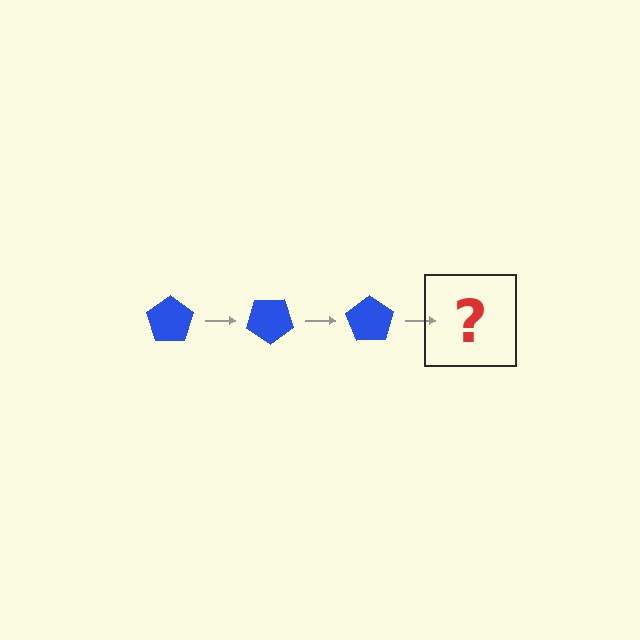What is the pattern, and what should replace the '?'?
The pattern is that the pentagon rotates 35 degrees each step. The '?' should be a blue pentagon rotated 105 degrees.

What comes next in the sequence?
The next element should be a blue pentagon rotated 105 degrees.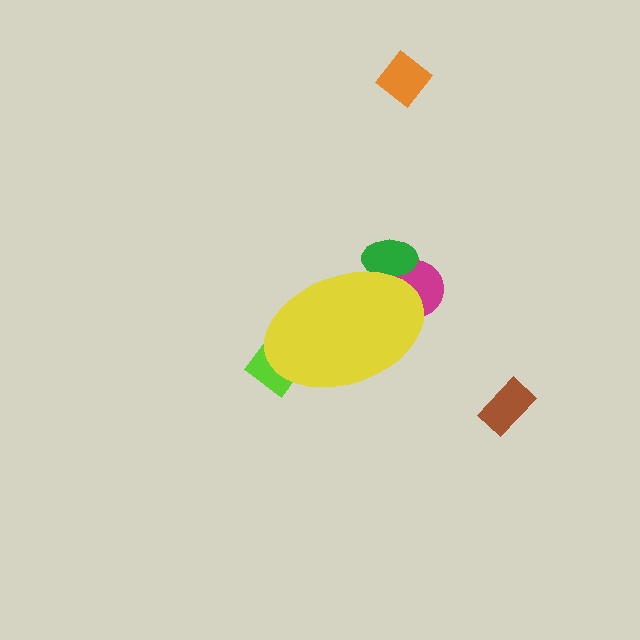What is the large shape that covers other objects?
A yellow ellipse.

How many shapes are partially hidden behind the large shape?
3 shapes are partially hidden.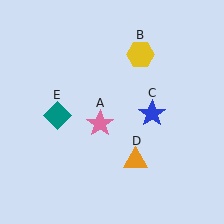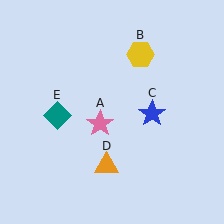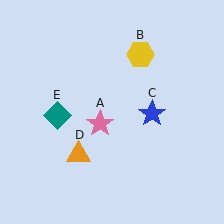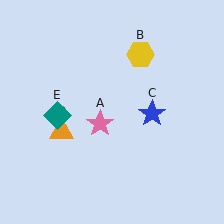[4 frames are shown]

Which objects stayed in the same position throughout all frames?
Pink star (object A) and yellow hexagon (object B) and blue star (object C) and teal diamond (object E) remained stationary.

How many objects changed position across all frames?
1 object changed position: orange triangle (object D).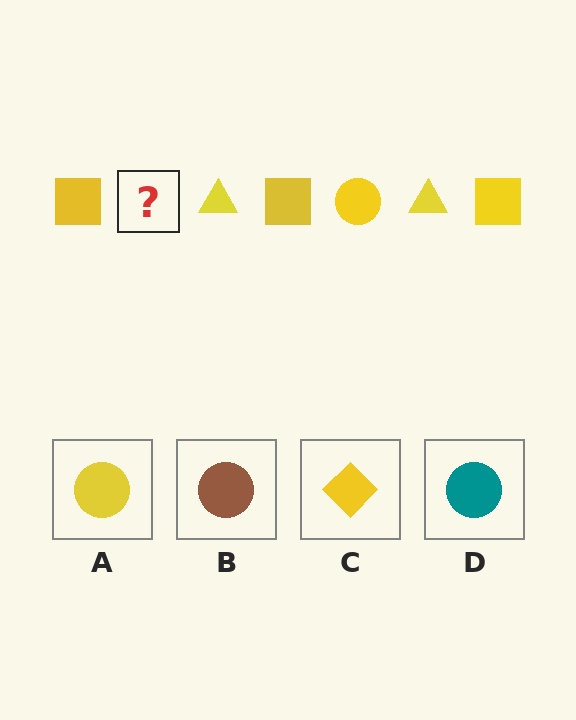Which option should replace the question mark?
Option A.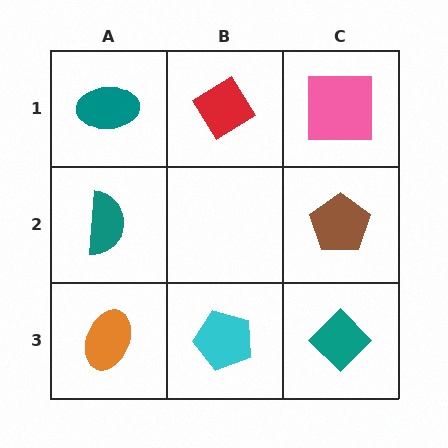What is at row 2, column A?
A teal semicircle.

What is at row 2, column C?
A brown pentagon.